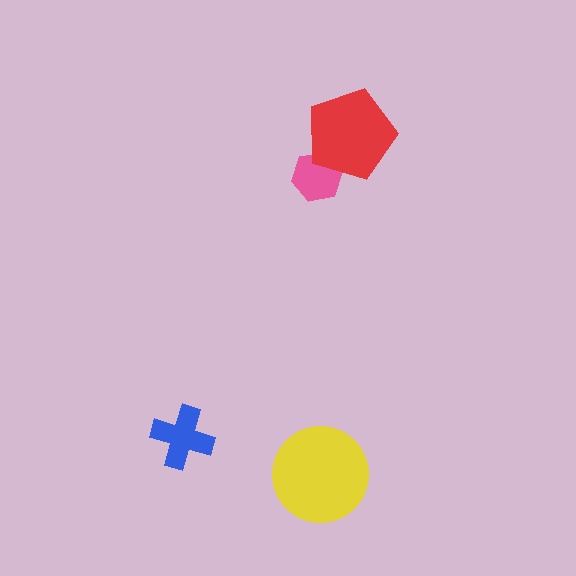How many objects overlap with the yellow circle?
0 objects overlap with the yellow circle.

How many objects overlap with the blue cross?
0 objects overlap with the blue cross.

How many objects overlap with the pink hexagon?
1 object overlaps with the pink hexagon.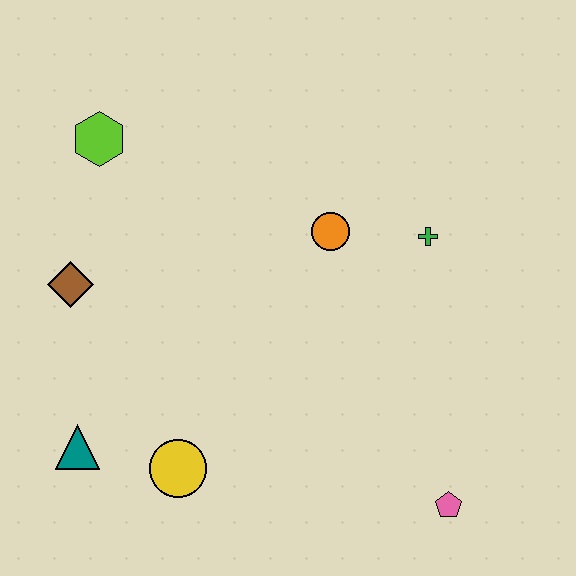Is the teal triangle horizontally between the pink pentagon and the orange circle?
No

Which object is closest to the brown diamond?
The lime hexagon is closest to the brown diamond.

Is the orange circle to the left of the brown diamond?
No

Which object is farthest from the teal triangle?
The green cross is farthest from the teal triangle.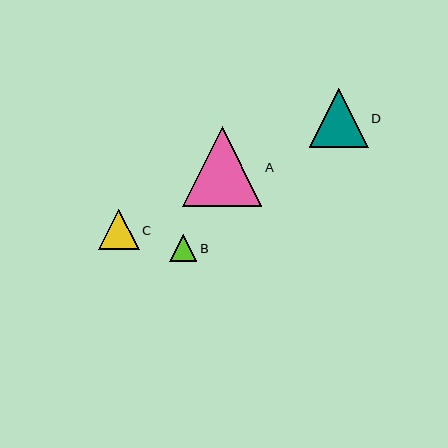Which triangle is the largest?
Triangle A is the largest with a size of approximately 80 pixels.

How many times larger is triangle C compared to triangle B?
Triangle C is approximately 1.5 times the size of triangle B.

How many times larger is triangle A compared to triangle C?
Triangle A is approximately 2.0 times the size of triangle C.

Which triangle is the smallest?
Triangle B is the smallest with a size of approximately 27 pixels.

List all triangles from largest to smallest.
From largest to smallest: A, D, C, B.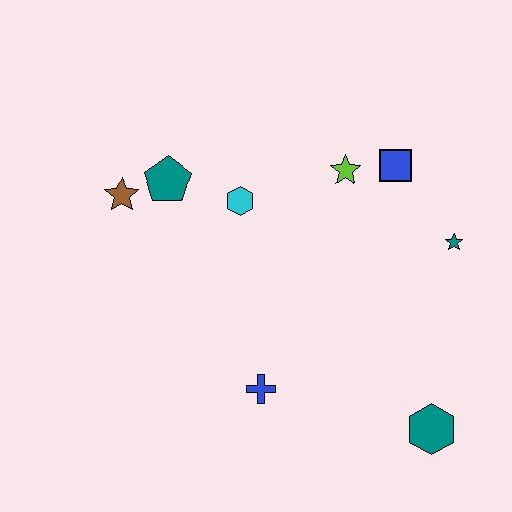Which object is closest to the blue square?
The lime star is closest to the blue square.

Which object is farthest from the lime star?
The teal hexagon is farthest from the lime star.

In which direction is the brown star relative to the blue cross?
The brown star is above the blue cross.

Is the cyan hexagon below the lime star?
Yes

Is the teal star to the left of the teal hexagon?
No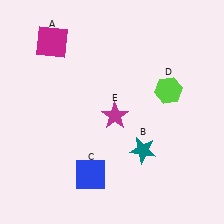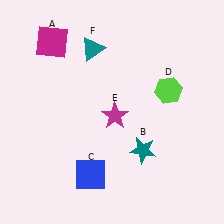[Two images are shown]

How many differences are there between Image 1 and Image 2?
There is 1 difference between the two images.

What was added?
A teal triangle (F) was added in Image 2.